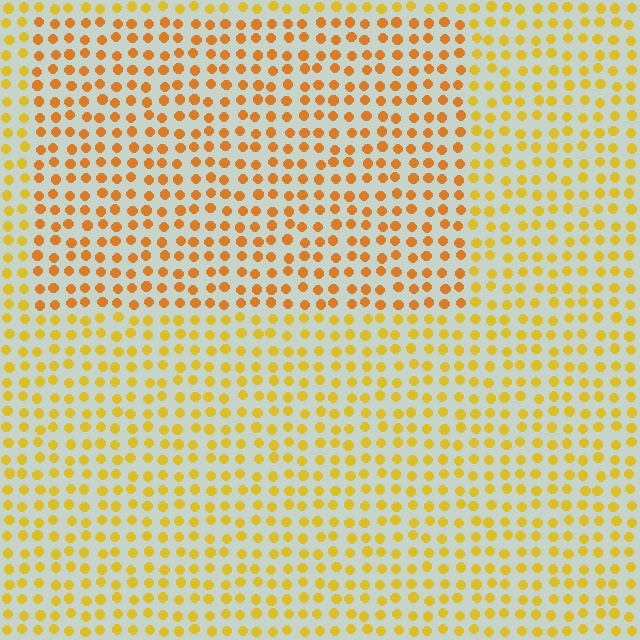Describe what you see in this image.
The image is filled with small yellow elements in a uniform arrangement. A rectangle-shaped region is visible where the elements are tinted to a slightly different hue, forming a subtle color boundary.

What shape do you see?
I see a rectangle.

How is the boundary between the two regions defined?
The boundary is defined purely by a slight shift in hue (about 22 degrees). Spacing, size, and orientation are identical on both sides.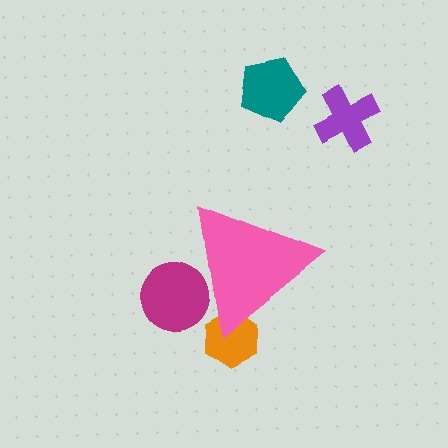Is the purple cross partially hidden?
No, the purple cross is fully visible.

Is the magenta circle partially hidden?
Yes, the magenta circle is partially hidden behind the pink triangle.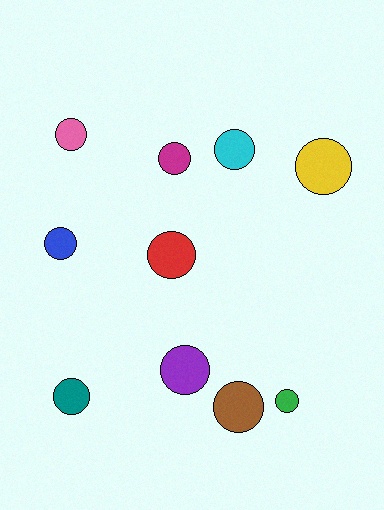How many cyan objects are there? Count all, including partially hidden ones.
There is 1 cyan object.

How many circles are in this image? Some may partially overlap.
There are 10 circles.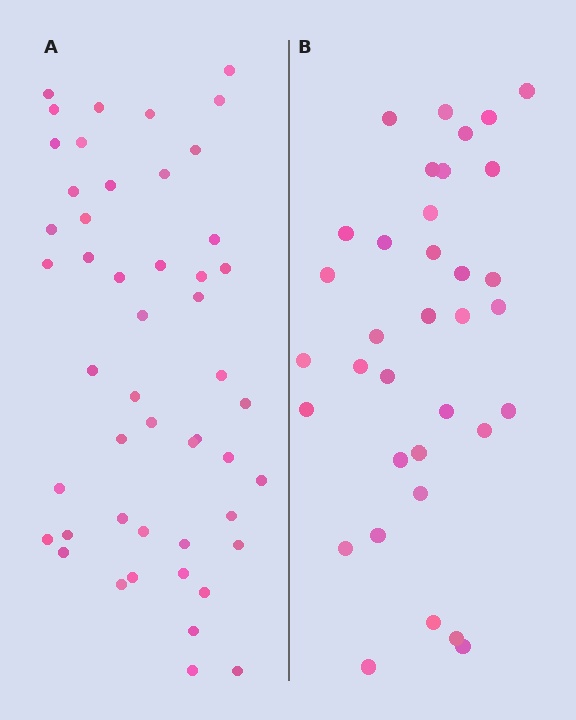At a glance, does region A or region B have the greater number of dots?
Region A (the left region) has more dots.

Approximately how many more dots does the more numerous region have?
Region A has approximately 15 more dots than region B.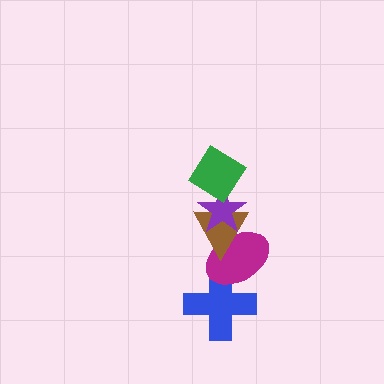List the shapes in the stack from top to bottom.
From top to bottom: the green diamond, the purple star, the brown triangle, the magenta ellipse, the blue cross.